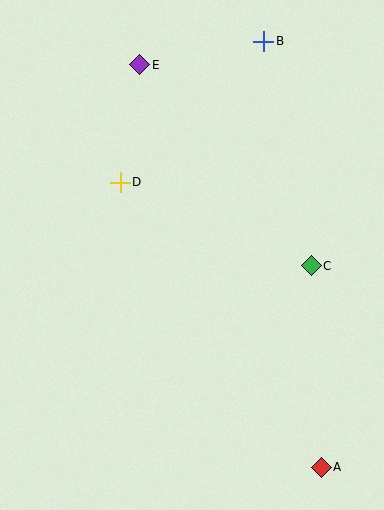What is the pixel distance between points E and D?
The distance between E and D is 119 pixels.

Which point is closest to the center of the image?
Point D at (120, 182) is closest to the center.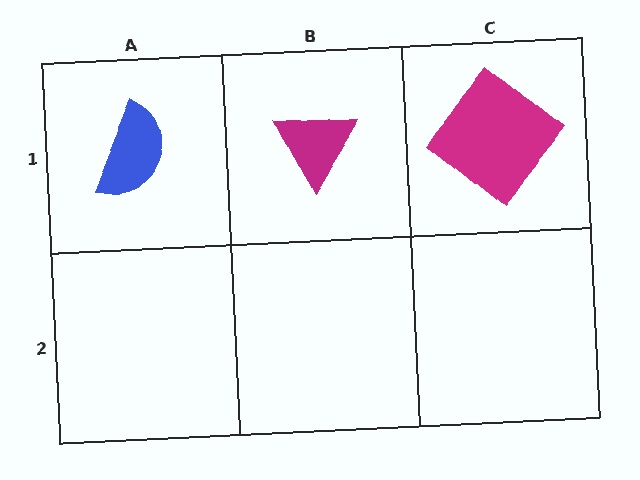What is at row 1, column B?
A magenta triangle.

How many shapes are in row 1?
3 shapes.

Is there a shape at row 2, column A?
No, that cell is empty.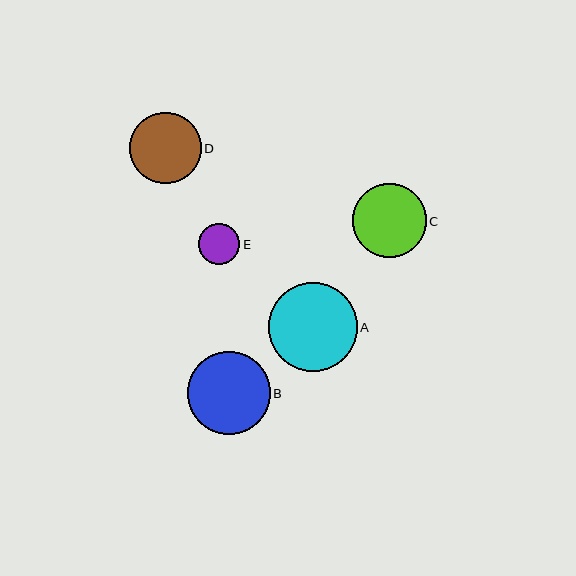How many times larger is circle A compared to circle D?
Circle A is approximately 1.2 times the size of circle D.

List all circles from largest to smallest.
From largest to smallest: A, B, C, D, E.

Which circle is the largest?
Circle A is the largest with a size of approximately 88 pixels.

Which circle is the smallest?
Circle E is the smallest with a size of approximately 41 pixels.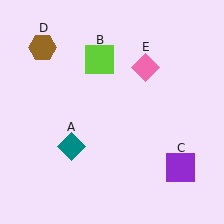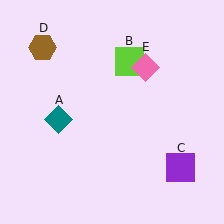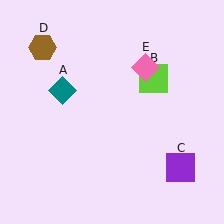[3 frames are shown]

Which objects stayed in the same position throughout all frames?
Purple square (object C) and brown hexagon (object D) and pink diamond (object E) remained stationary.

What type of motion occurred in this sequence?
The teal diamond (object A), lime square (object B) rotated clockwise around the center of the scene.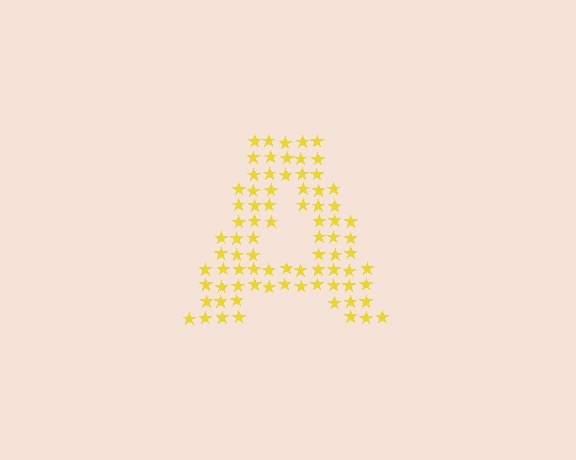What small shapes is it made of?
It is made of small stars.